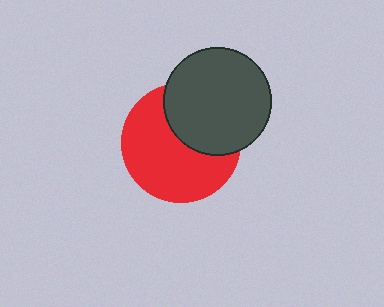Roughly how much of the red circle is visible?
About half of it is visible (roughly 63%).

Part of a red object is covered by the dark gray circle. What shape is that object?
It is a circle.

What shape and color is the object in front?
The object in front is a dark gray circle.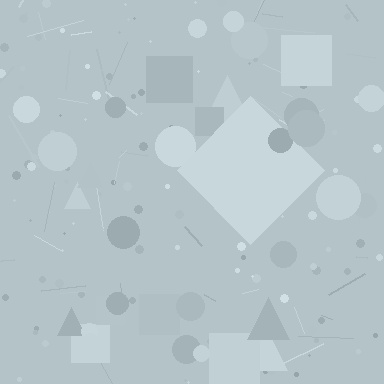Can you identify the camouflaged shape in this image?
The camouflaged shape is a diamond.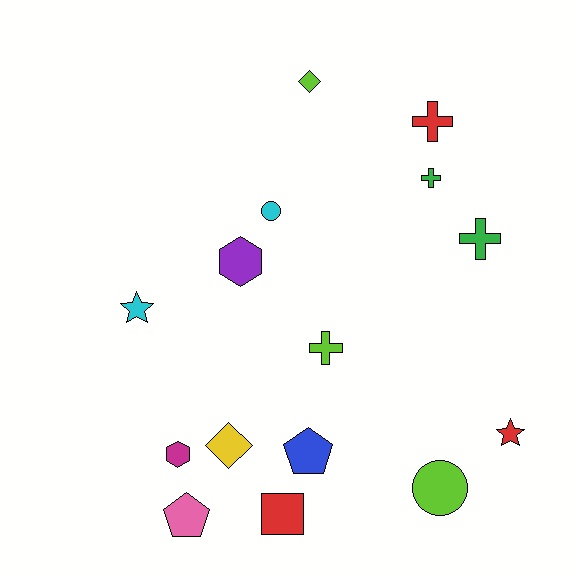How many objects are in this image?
There are 15 objects.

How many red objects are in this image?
There are 3 red objects.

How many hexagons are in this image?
There are 2 hexagons.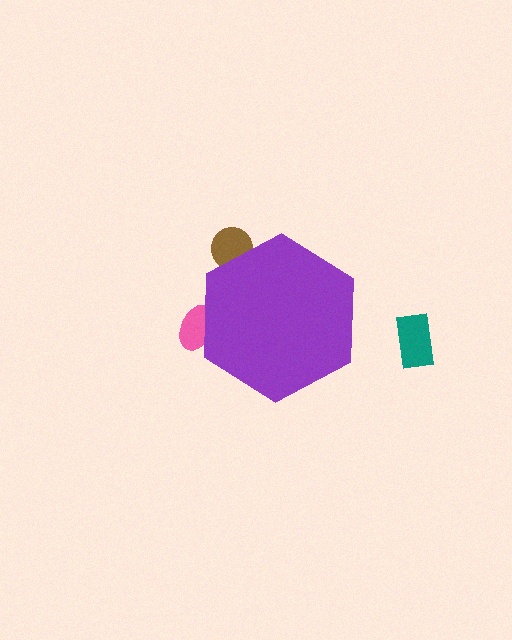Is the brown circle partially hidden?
Yes, the brown circle is partially hidden behind the purple hexagon.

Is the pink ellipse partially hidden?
Yes, the pink ellipse is partially hidden behind the purple hexagon.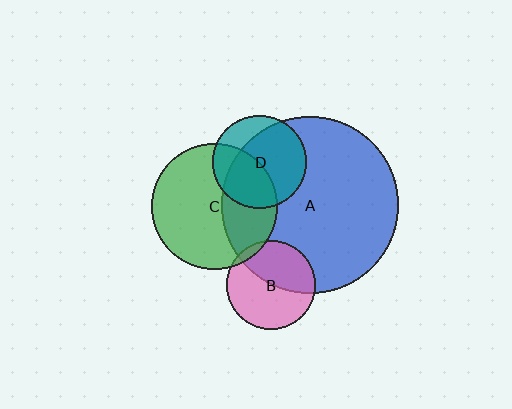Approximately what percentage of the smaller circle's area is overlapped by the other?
Approximately 35%.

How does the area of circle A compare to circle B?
Approximately 3.9 times.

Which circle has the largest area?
Circle A (blue).